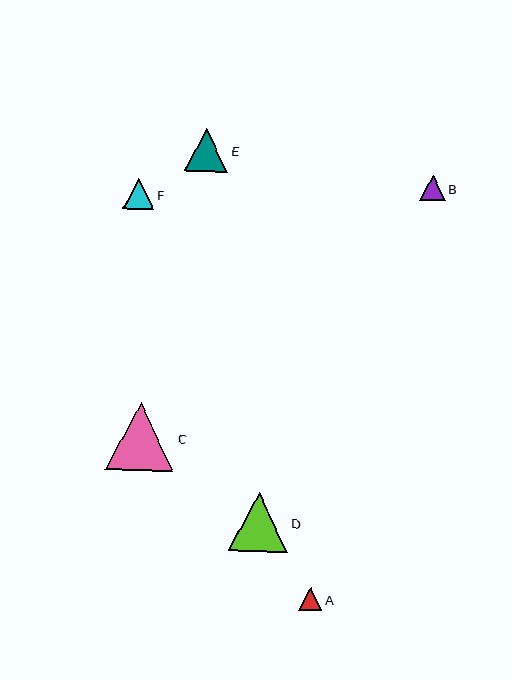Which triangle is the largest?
Triangle C is the largest with a size of approximately 68 pixels.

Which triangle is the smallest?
Triangle A is the smallest with a size of approximately 23 pixels.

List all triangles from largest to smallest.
From largest to smallest: C, D, E, F, B, A.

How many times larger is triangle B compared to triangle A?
Triangle B is approximately 1.1 times the size of triangle A.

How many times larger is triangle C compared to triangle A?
Triangle C is approximately 3.0 times the size of triangle A.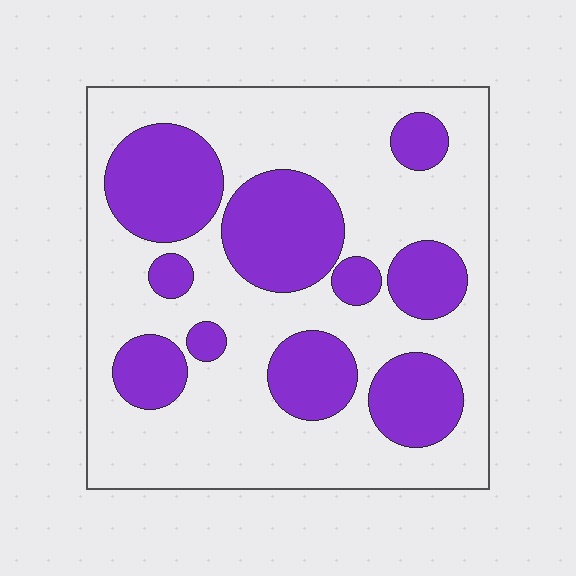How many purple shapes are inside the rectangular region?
10.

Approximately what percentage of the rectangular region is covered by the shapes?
Approximately 35%.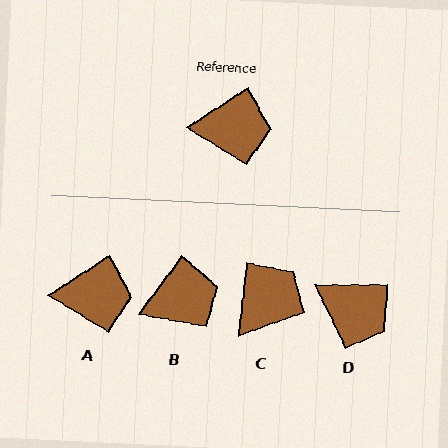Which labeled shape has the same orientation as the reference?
A.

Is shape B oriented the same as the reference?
No, it is off by about 20 degrees.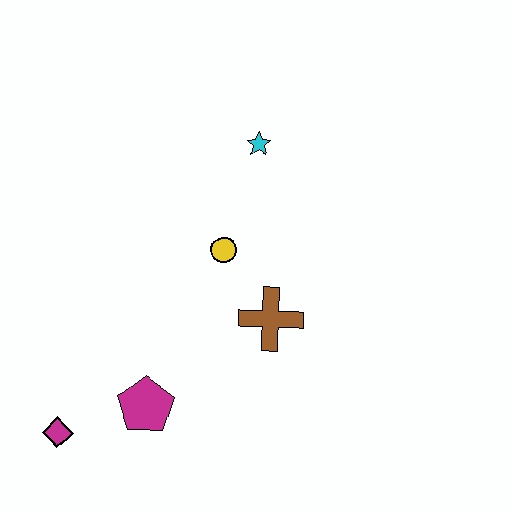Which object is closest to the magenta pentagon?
The magenta diamond is closest to the magenta pentagon.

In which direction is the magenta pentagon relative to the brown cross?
The magenta pentagon is to the left of the brown cross.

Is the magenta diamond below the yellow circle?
Yes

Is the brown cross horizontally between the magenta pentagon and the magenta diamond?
No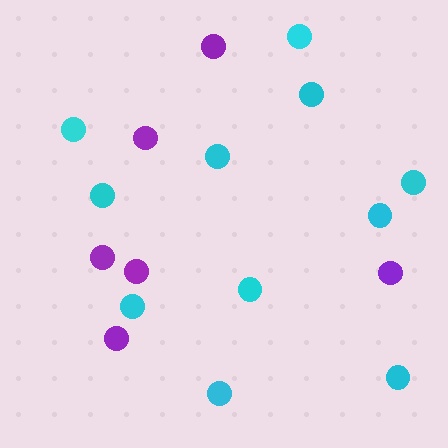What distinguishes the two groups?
There are 2 groups: one group of cyan circles (11) and one group of purple circles (6).